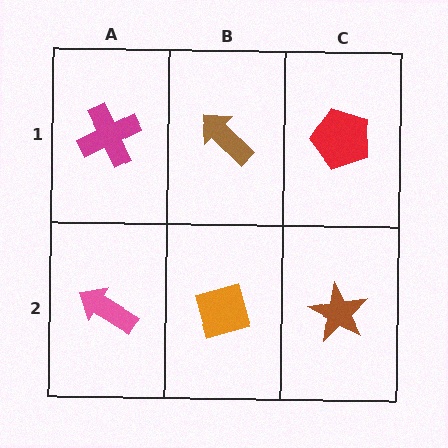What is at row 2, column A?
A pink arrow.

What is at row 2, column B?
An orange diamond.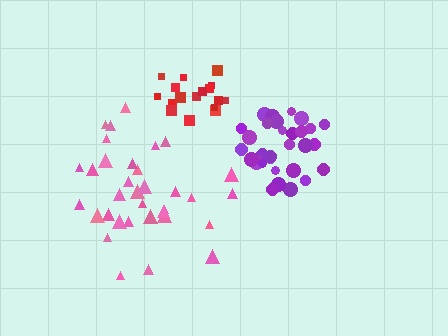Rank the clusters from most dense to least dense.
purple, red, pink.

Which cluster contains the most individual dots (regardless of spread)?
Pink (34).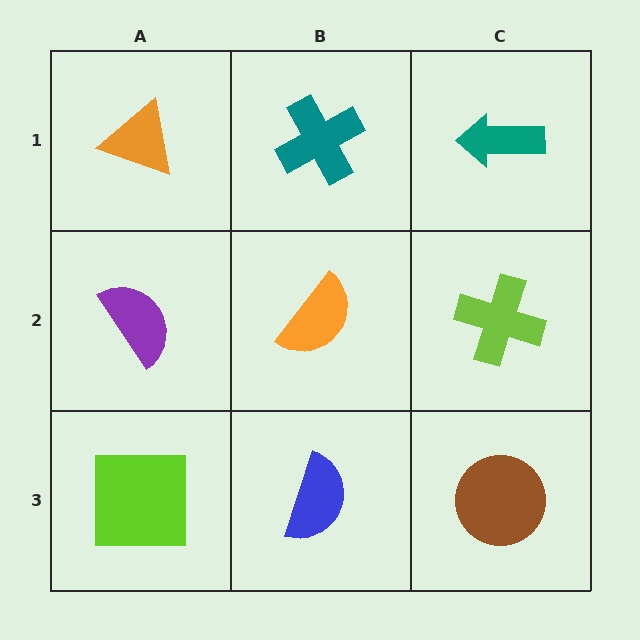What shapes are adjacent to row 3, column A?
A purple semicircle (row 2, column A), a blue semicircle (row 3, column B).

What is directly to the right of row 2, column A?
An orange semicircle.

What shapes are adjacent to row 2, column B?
A teal cross (row 1, column B), a blue semicircle (row 3, column B), a purple semicircle (row 2, column A), a lime cross (row 2, column C).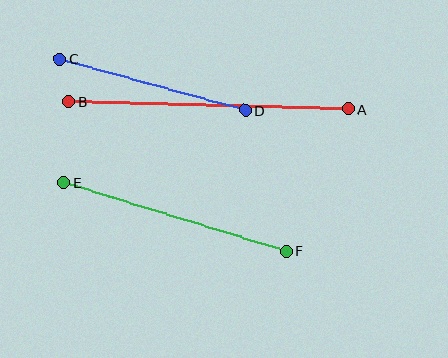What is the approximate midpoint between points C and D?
The midpoint is at approximately (153, 85) pixels.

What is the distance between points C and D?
The distance is approximately 192 pixels.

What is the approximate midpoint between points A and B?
The midpoint is at approximately (208, 105) pixels.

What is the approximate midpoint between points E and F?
The midpoint is at approximately (175, 217) pixels.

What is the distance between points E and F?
The distance is approximately 233 pixels.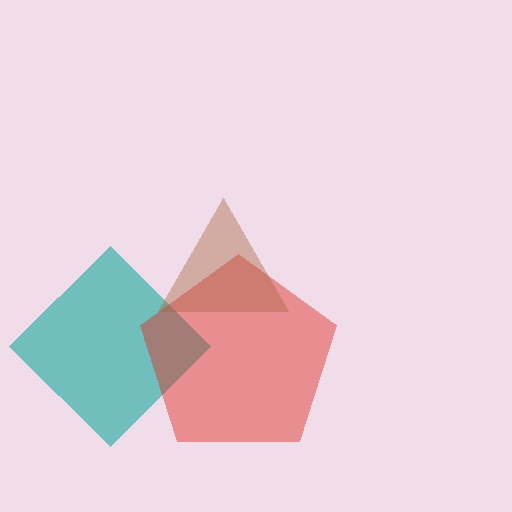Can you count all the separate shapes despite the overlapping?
Yes, there are 3 separate shapes.